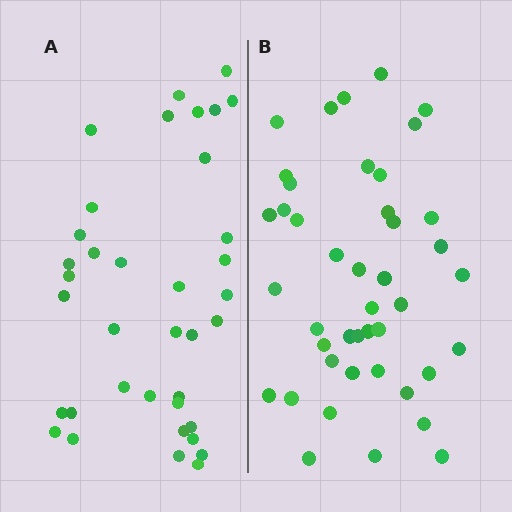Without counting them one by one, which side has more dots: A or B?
Region B (the right region) has more dots.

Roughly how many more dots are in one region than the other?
Region B has about 6 more dots than region A.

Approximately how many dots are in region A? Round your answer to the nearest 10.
About 40 dots. (The exact count is 37, which rounds to 40.)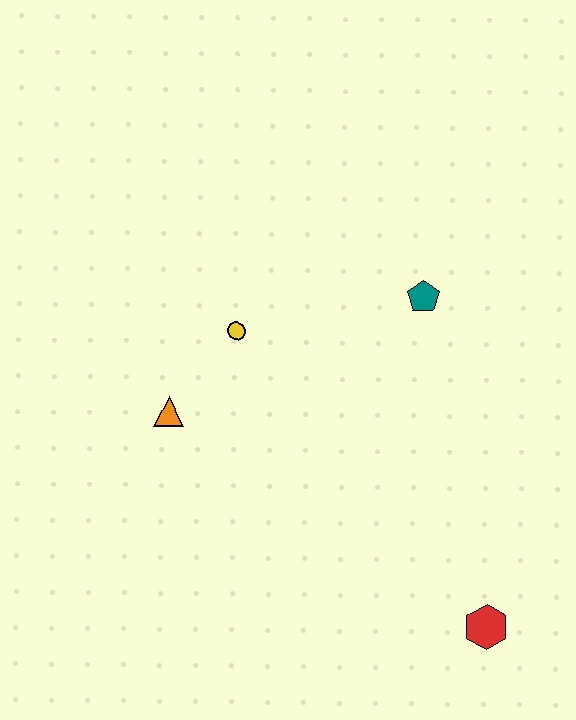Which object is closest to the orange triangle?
The yellow circle is closest to the orange triangle.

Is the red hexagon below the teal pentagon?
Yes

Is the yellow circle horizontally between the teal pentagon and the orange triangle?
Yes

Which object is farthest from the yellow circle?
The red hexagon is farthest from the yellow circle.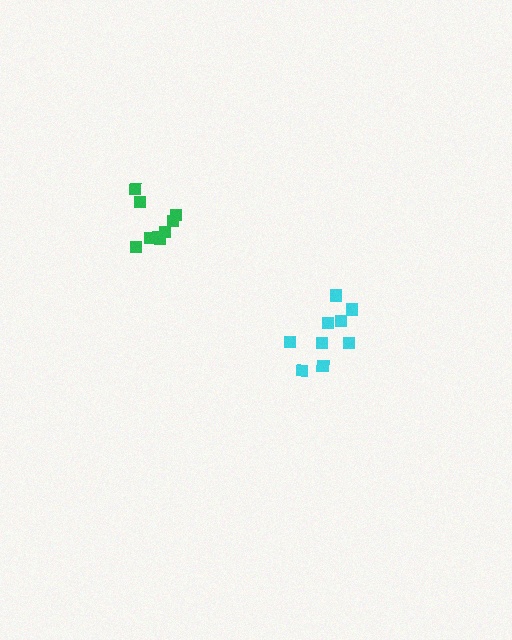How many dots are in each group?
Group 1: 9 dots, Group 2: 9 dots (18 total).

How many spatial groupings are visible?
There are 2 spatial groupings.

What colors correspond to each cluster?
The clusters are colored: green, cyan.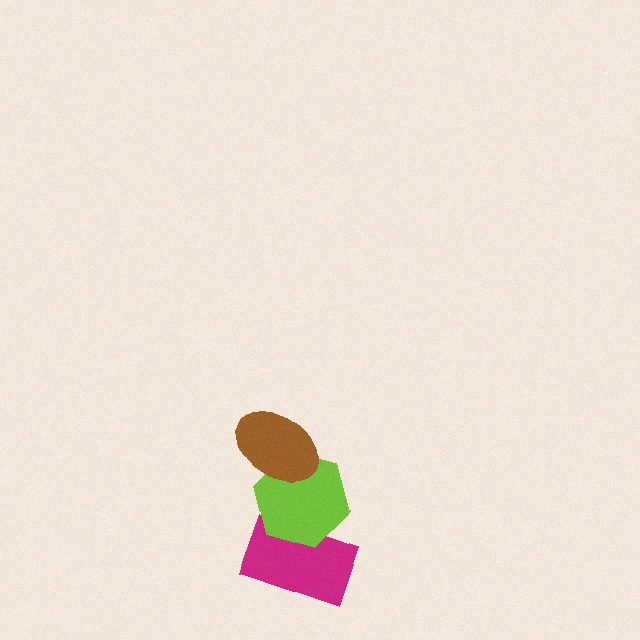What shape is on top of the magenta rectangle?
The lime hexagon is on top of the magenta rectangle.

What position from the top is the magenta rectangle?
The magenta rectangle is 3rd from the top.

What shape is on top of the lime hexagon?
The brown ellipse is on top of the lime hexagon.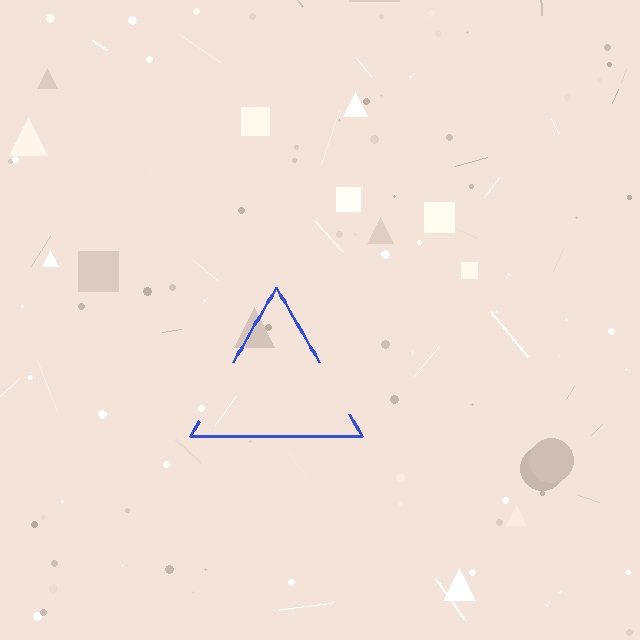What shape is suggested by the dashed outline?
The dashed outline suggests a triangle.